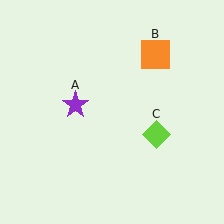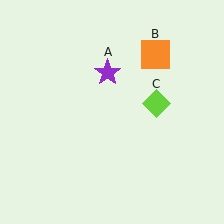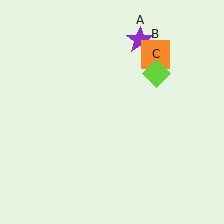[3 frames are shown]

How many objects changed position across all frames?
2 objects changed position: purple star (object A), lime diamond (object C).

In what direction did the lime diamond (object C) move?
The lime diamond (object C) moved up.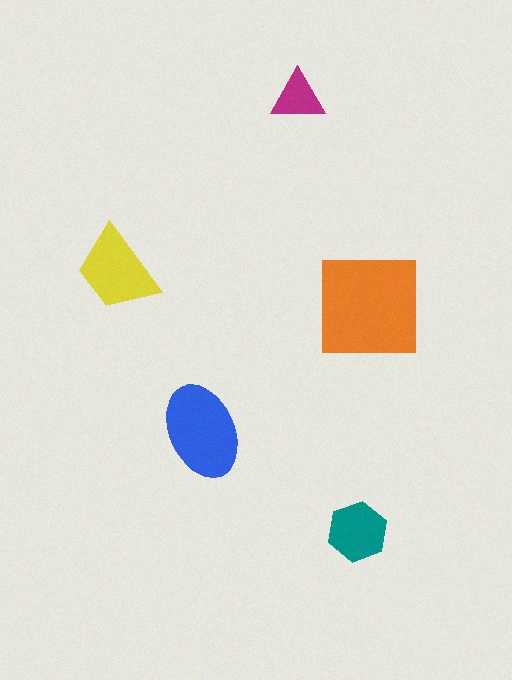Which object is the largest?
The orange square.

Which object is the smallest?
The magenta triangle.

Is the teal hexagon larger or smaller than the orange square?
Smaller.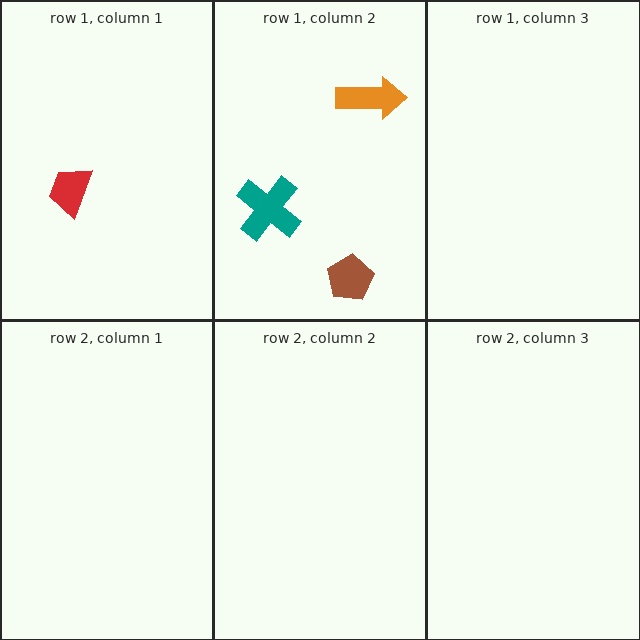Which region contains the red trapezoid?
The row 1, column 1 region.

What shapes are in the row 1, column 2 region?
The brown pentagon, the orange arrow, the teal cross.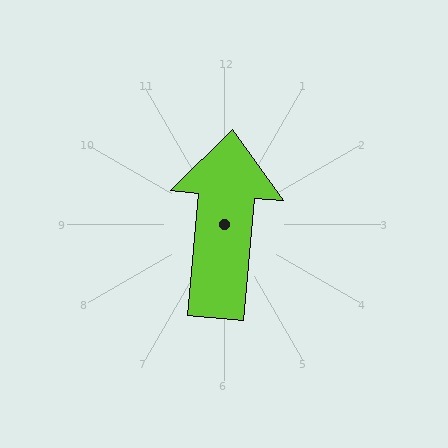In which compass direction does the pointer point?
North.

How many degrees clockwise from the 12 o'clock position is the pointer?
Approximately 5 degrees.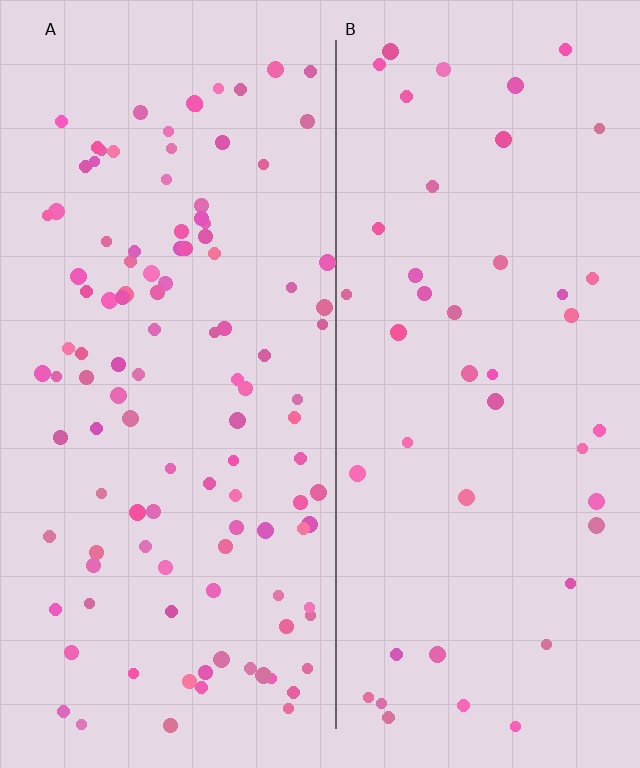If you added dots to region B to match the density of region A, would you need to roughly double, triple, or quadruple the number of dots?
Approximately triple.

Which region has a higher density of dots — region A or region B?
A (the left).